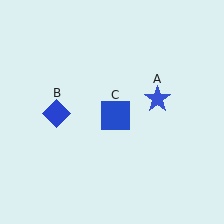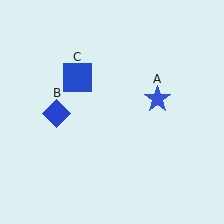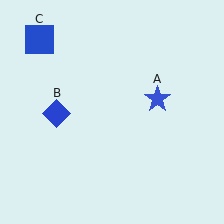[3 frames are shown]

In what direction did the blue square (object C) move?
The blue square (object C) moved up and to the left.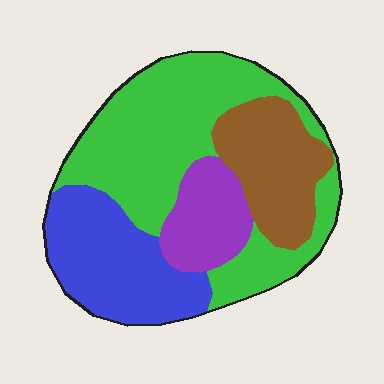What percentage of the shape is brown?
Brown covers 19% of the shape.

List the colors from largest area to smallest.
From largest to smallest: green, blue, brown, purple.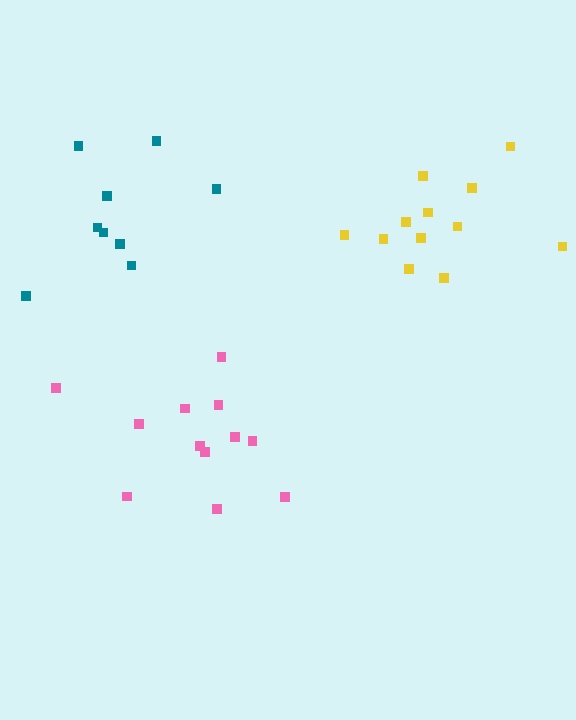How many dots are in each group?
Group 1: 12 dots, Group 2: 12 dots, Group 3: 9 dots (33 total).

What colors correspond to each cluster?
The clusters are colored: yellow, pink, teal.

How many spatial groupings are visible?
There are 3 spatial groupings.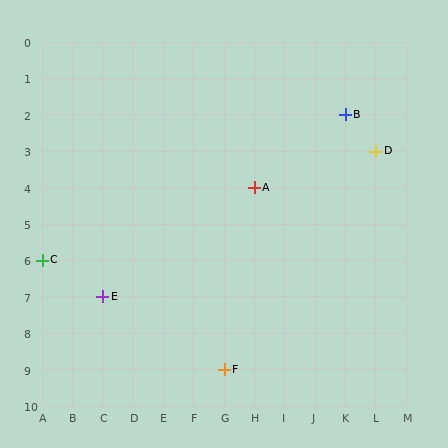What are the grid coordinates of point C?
Point C is at grid coordinates (A, 6).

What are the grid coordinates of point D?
Point D is at grid coordinates (L, 3).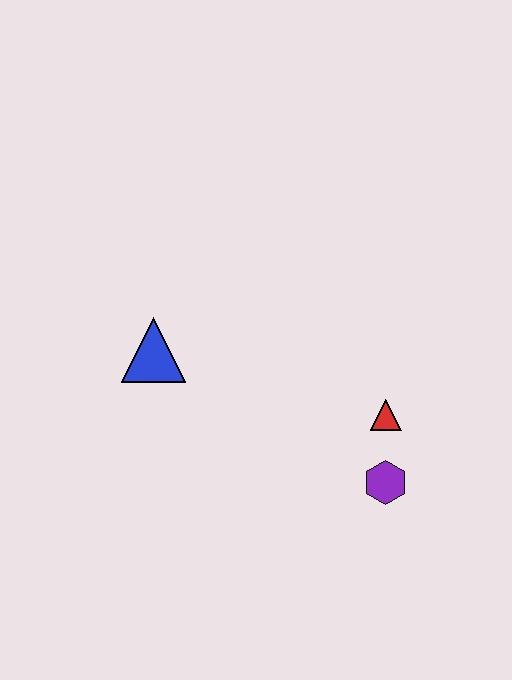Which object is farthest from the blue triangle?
The purple hexagon is farthest from the blue triangle.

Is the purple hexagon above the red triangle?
No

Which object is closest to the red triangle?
The purple hexagon is closest to the red triangle.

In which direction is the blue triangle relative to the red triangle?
The blue triangle is to the left of the red triangle.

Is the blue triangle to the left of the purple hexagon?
Yes